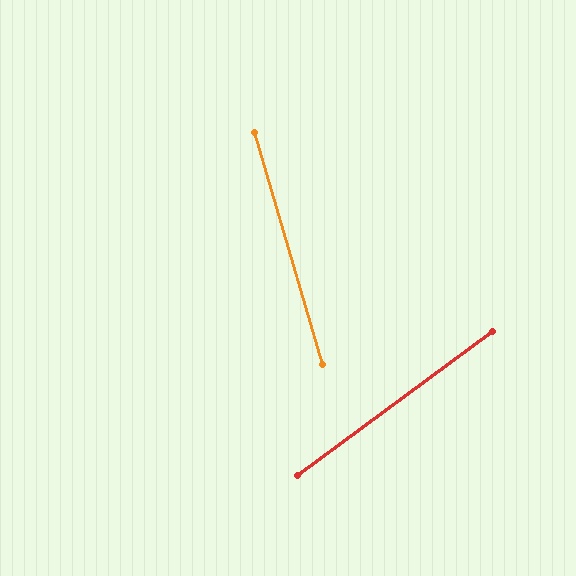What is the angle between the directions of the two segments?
Approximately 70 degrees.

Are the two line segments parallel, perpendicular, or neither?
Neither parallel nor perpendicular — they differ by about 70°.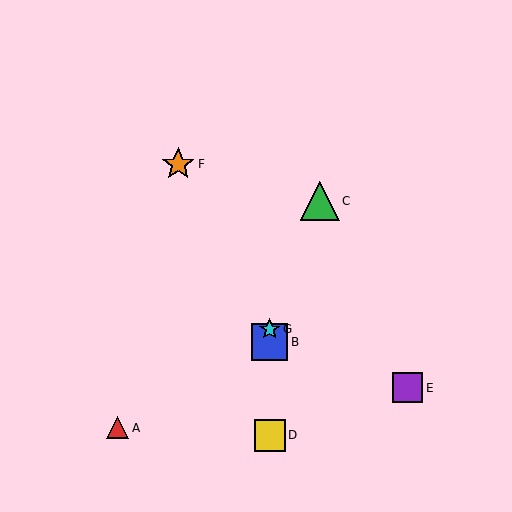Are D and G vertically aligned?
Yes, both are at x≈270.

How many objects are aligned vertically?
3 objects (B, D, G) are aligned vertically.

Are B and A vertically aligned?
No, B is at x≈270 and A is at x≈117.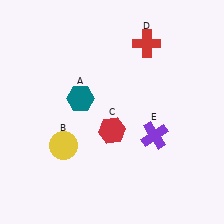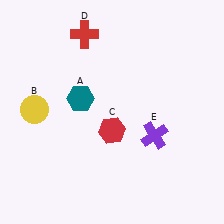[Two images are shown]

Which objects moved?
The objects that moved are: the yellow circle (B), the red cross (D).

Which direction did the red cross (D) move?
The red cross (D) moved left.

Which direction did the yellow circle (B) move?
The yellow circle (B) moved up.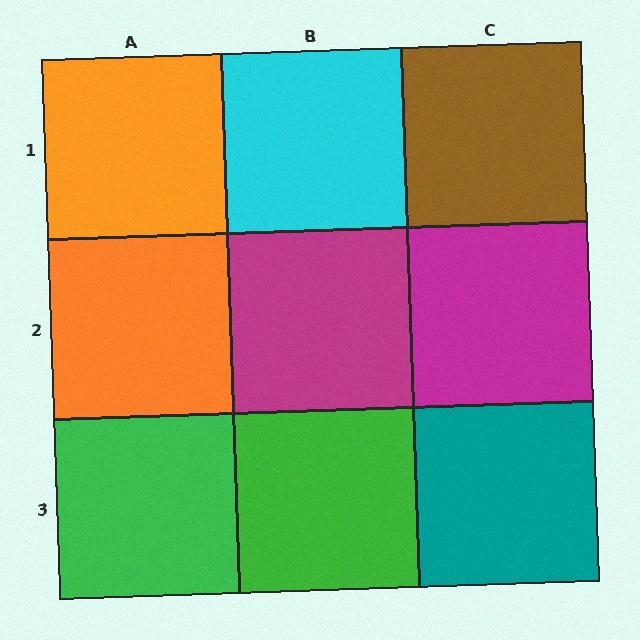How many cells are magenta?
2 cells are magenta.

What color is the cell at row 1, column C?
Brown.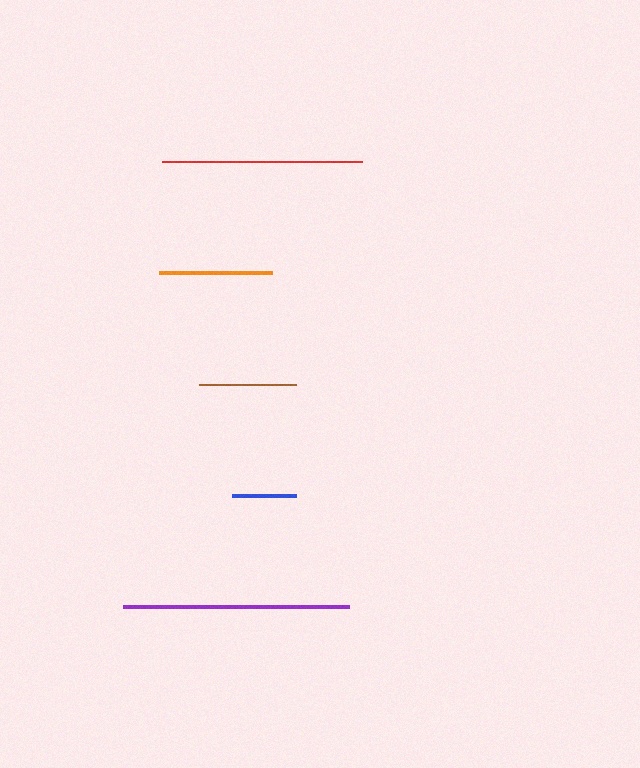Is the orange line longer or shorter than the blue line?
The orange line is longer than the blue line.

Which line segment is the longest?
The purple line is the longest at approximately 227 pixels.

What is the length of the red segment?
The red segment is approximately 200 pixels long.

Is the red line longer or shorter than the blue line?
The red line is longer than the blue line.